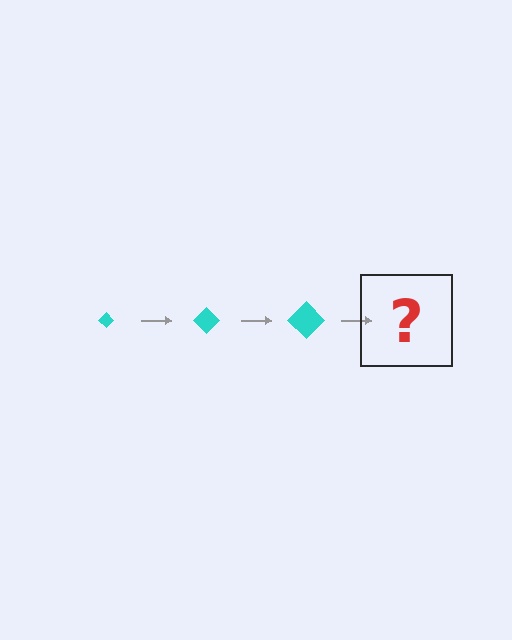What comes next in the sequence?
The next element should be a cyan diamond, larger than the previous one.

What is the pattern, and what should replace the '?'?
The pattern is that the diamond gets progressively larger each step. The '?' should be a cyan diamond, larger than the previous one.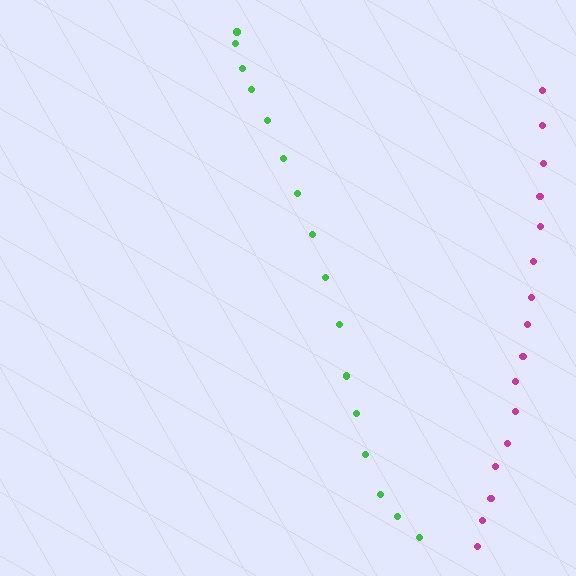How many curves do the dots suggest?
There are 2 distinct paths.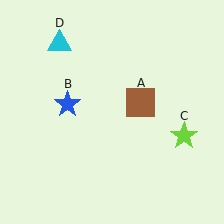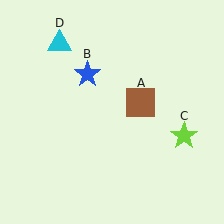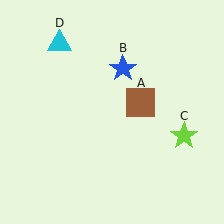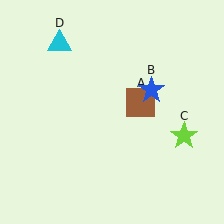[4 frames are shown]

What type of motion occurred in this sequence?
The blue star (object B) rotated clockwise around the center of the scene.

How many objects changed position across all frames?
1 object changed position: blue star (object B).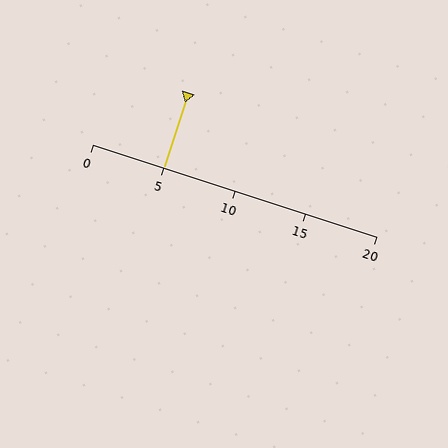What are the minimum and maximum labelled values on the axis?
The axis runs from 0 to 20.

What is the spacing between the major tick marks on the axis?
The major ticks are spaced 5 apart.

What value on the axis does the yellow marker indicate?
The marker indicates approximately 5.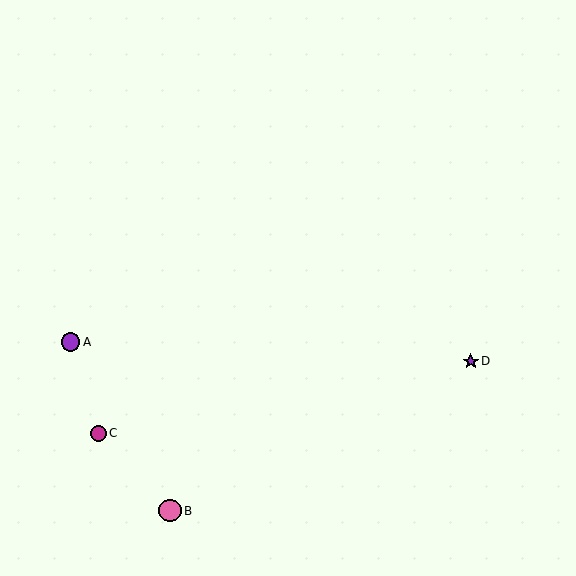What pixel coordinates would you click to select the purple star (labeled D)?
Click at (471, 361) to select the purple star D.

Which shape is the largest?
The pink circle (labeled B) is the largest.